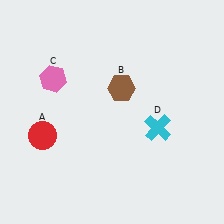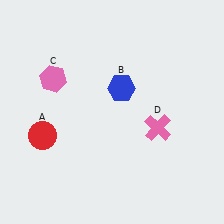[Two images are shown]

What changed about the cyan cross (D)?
In Image 1, D is cyan. In Image 2, it changed to pink.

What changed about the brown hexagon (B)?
In Image 1, B is brown. In Image 2, it changed to blue.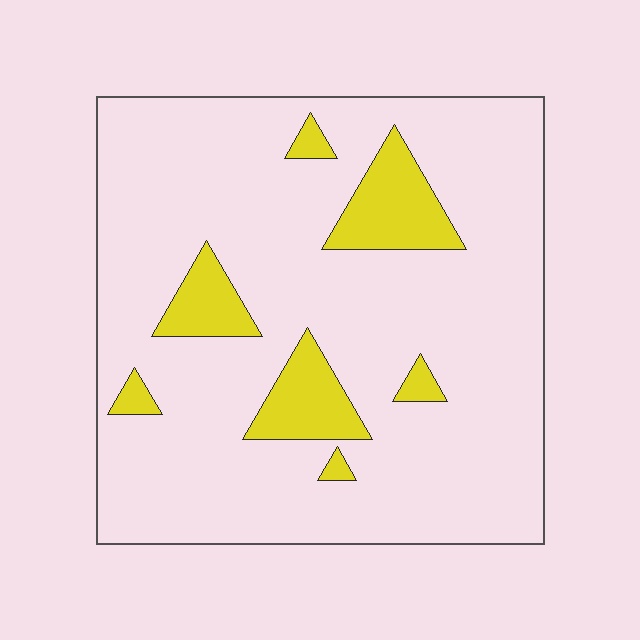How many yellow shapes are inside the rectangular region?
7.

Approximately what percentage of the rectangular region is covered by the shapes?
Approximately 15%.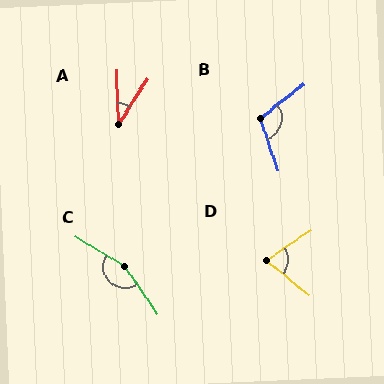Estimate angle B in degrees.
Approximately 109 degrees.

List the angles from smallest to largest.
A (35°), D (73°), B (109°), C (156°).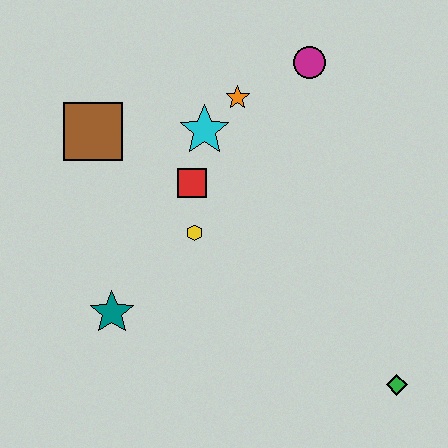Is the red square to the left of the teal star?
No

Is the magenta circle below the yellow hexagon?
No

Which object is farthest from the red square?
The green diamond is farthest from the red square.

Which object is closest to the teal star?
The yellow hexagon is closest to the teal star.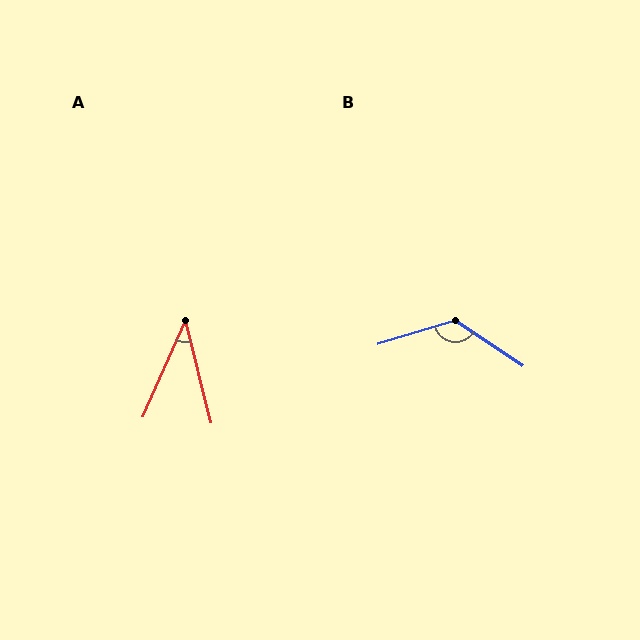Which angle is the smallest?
A, at approximately 37 degrees.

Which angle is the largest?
B, at approximately 129 degrees.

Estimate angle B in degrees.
Approximately 129 degrees.